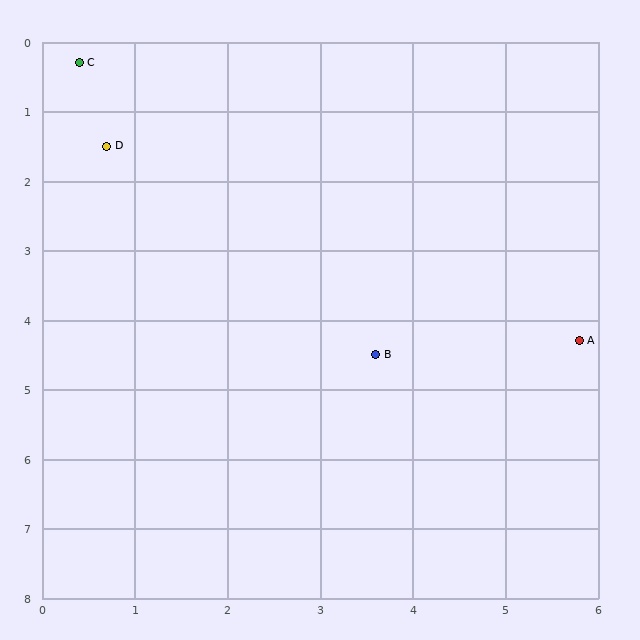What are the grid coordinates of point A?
Point A is at approximately (5.8, 4.3).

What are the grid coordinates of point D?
Point D is at approximately (0.7, 1.5).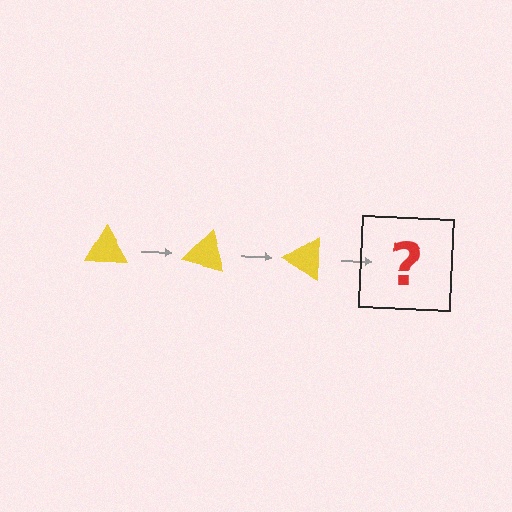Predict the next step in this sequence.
The next step is a yellow triangle rotated 45 degrees.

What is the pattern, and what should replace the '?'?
The pattern is that the triangle rotates 15 degrees each step. The '?' should be a yellow triangle rotated 45 degrees.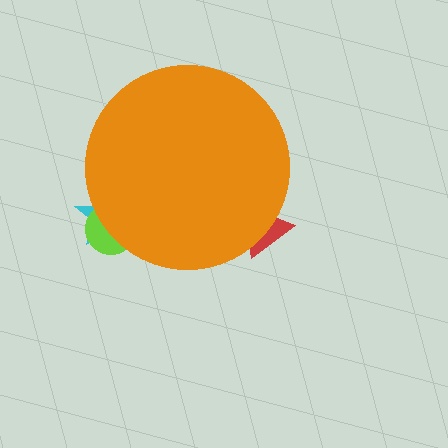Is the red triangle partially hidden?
Yes, the red triangle is partially hidden behind the orange circle.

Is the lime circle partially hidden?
Yes, the lime circle is partially hidden behind the orange circle.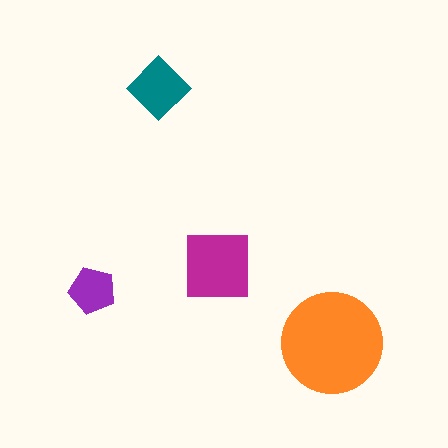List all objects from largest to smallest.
The orange circle, the magenta square, the teal diamond, the purple pentagon.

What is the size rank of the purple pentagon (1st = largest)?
4th.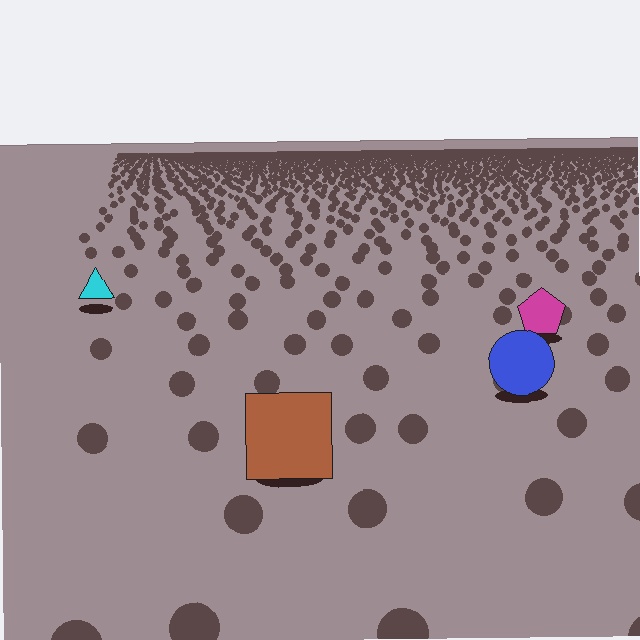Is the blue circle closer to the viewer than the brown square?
No. The brown square is closer — you can tell from the texture gradient: the ground texture is coarser near it.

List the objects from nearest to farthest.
From nearest to farthest: the brown square, the blue circle, the magenta pentagon, the cyan triangle.